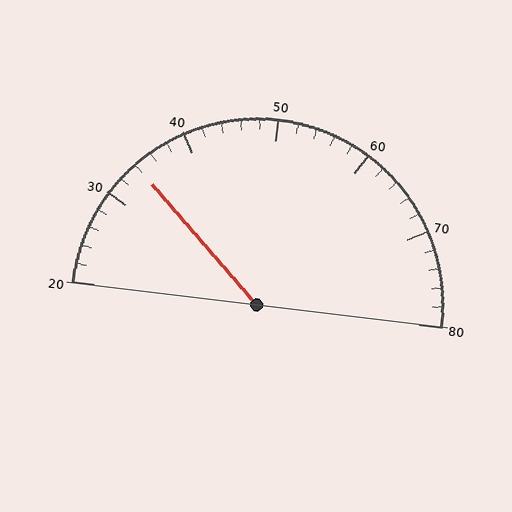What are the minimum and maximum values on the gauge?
The gauge ranges from 20 to 80.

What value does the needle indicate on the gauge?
The needle indicates approximately 34.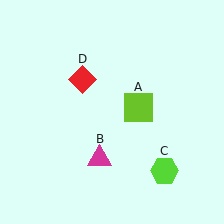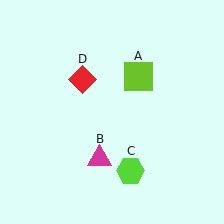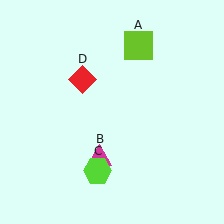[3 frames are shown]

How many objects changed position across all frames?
2 objects changed position: lime square (object A), lime hexagon (object C).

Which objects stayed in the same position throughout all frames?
Magenta triangle (object B) and red diamond (object D) remained stationary.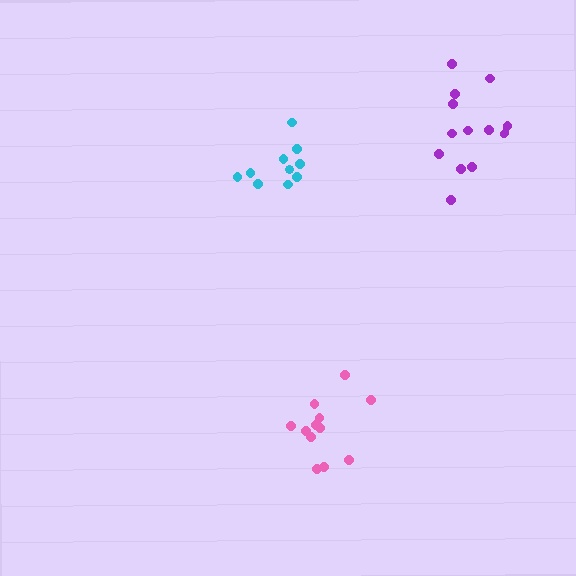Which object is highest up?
The purple cluster is topmost.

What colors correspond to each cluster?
The clusters are colored: cyan, pink, purple.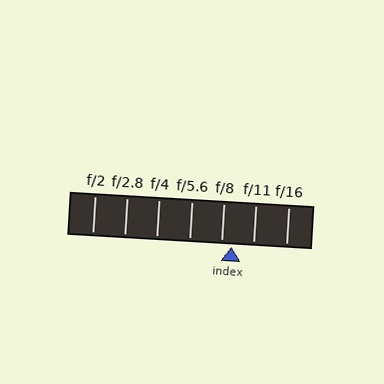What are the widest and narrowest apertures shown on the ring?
The widest aperture shown is f/2 and the narrowest is f/16.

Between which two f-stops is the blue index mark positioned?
The index mark is between f/8 and f/11.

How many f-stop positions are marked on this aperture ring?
There are 7 f-stop positions marked.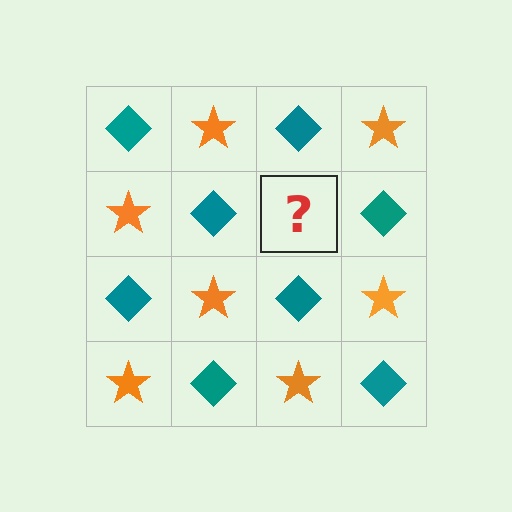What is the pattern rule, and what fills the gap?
The rule is that it alternates teal diamond and orange star in a checkerboard pattern. The gap should be filled with an orange star.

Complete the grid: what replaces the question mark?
The question mark should be replaced with an orange star.